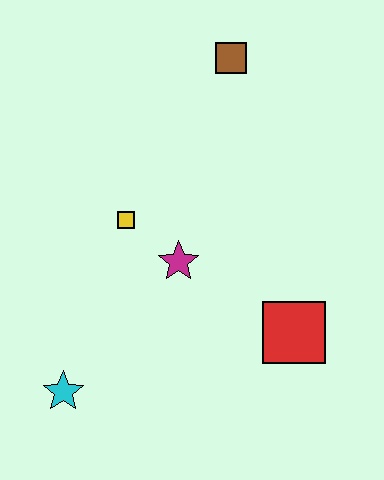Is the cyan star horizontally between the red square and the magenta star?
No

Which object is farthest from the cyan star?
The brown square is farthest from the cyan star.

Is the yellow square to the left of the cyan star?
No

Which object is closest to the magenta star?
The yellow square is closest to the magenta star.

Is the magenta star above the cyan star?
Yes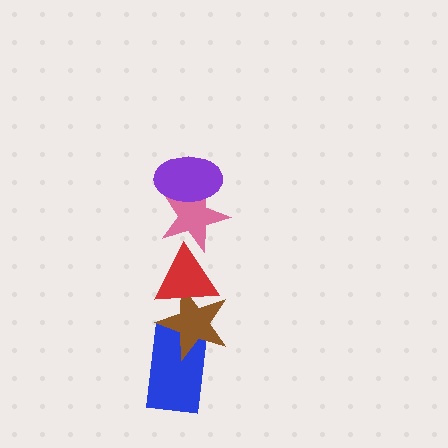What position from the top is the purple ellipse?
The purple ellipse is 1st from the top.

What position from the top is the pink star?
The pink star is 2nd from the top.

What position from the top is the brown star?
The brown star is 4th from the top.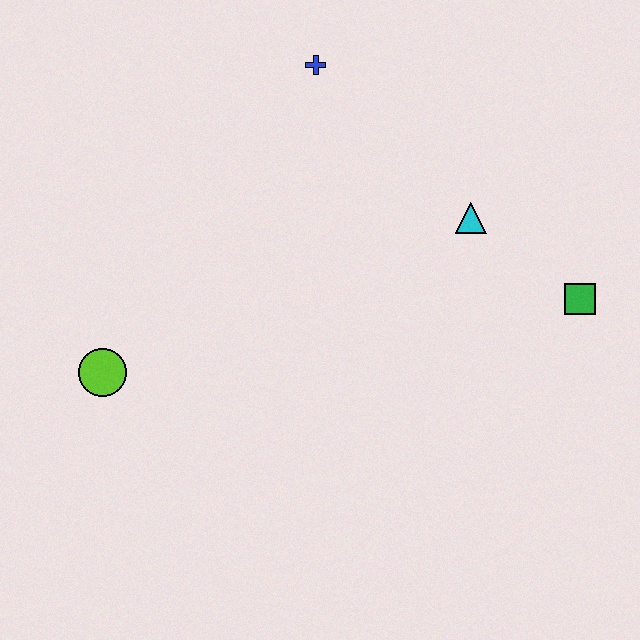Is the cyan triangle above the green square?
Yes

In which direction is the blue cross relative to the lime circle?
The blue cross is above the lime circle.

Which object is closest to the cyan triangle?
The green square is closest to the cyan triangle.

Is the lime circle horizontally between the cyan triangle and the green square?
No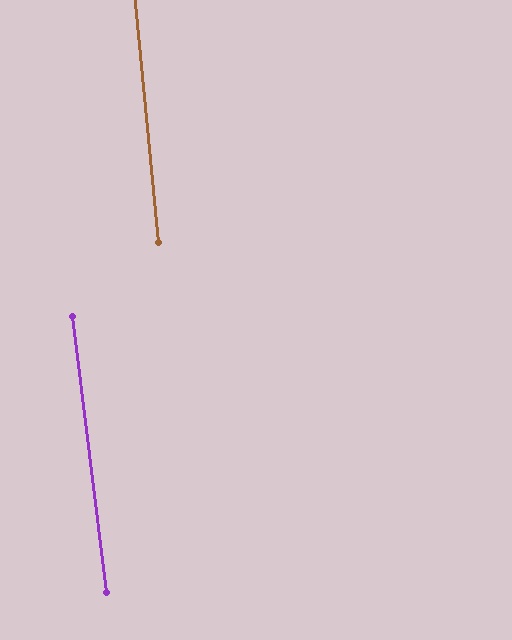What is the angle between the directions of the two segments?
Approximately 2 degrees.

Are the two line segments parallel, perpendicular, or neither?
Parallel — their directions differ by only 1.5°.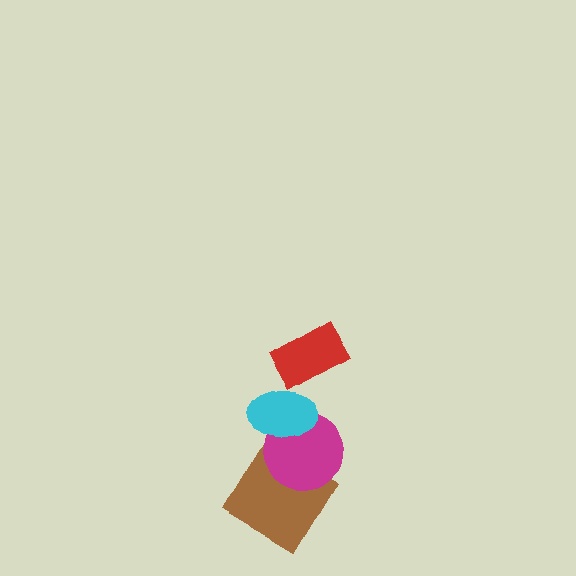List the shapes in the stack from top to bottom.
From top to bottom: the red rectangle, the cyan ellipse, the magenta circle, the brown diamond.